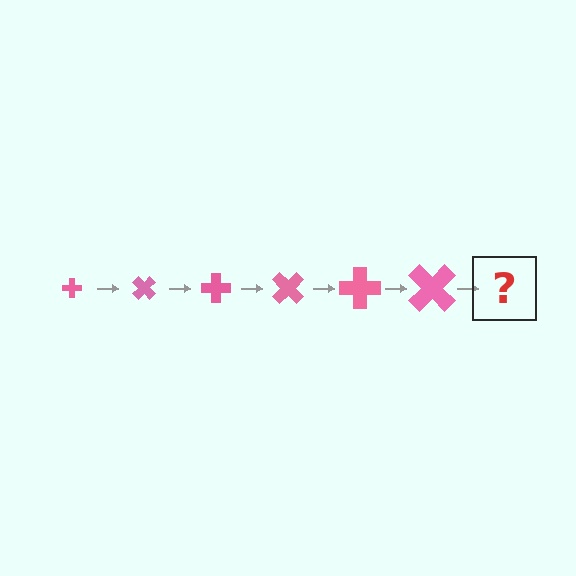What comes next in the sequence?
The next element should be a cross, larger than the previous one and rotated 270 degrees from the start.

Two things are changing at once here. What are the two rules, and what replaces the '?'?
The two rules are that the cross grows larger each step and it rotates 45 degrees each step. The '?' should be a cross, larger than the previous one and rotated 270 degrees from the start.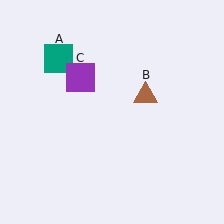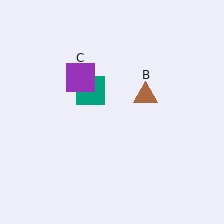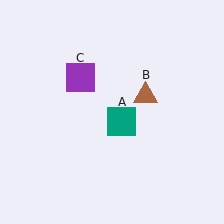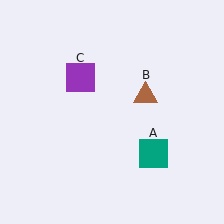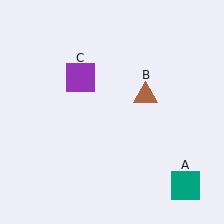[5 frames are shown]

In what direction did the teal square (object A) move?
The teal square (object A) moved down and to the right.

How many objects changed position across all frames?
1 object changed position: teal square (object A).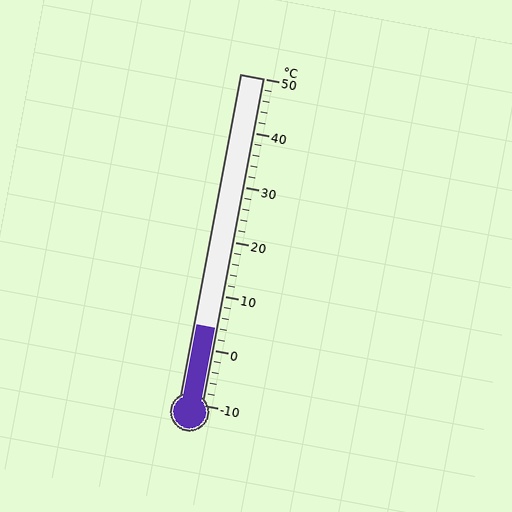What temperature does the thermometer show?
The thermometer shows approximately 4°C.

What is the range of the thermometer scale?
The thermometer scale ranges from -10°C to 50°C.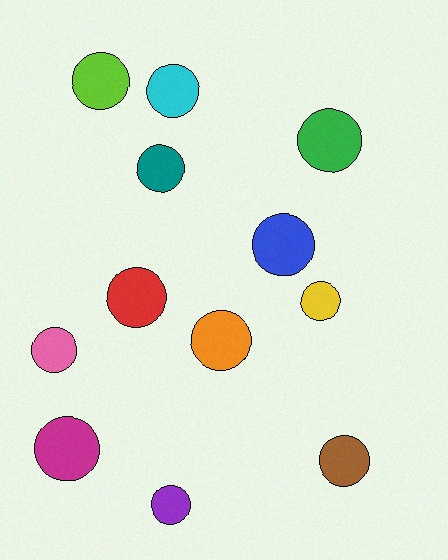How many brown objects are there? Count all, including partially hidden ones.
There is 1 brown object.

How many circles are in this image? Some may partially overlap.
There are 12 circles.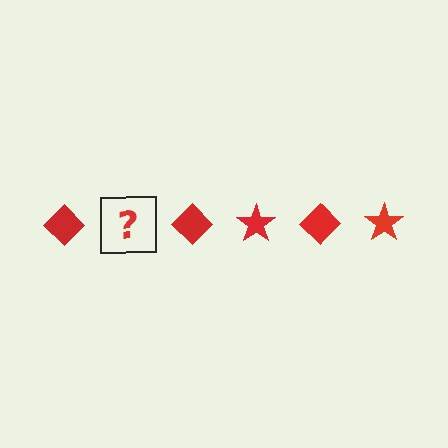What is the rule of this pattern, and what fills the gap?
The rule is that the pattern cycles through diamond, star shapes in red. The gap should be filled with a red star.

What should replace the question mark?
The question mark should be replaced with a red star.